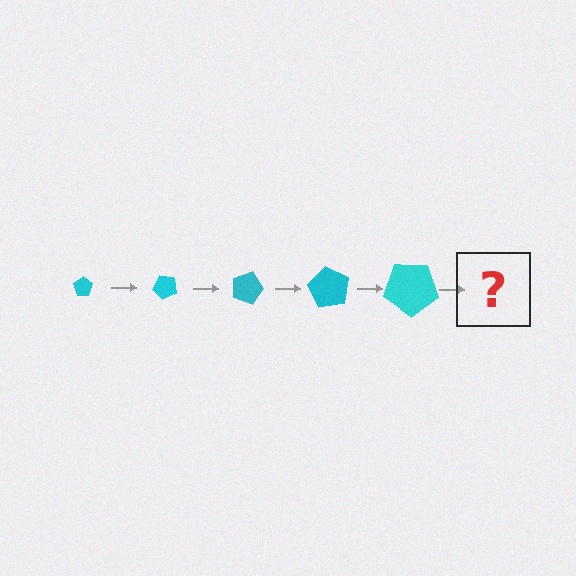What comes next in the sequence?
The next element should be a pentagon, larger than the previous one and rotated 225 degrees from the start.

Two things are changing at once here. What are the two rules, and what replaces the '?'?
The two rules are that the pentagon grows larger each step and it rotates 45 degrees each step. The '?' should be a pentagon, larger than the previous one and rotated 225 degrees from the start.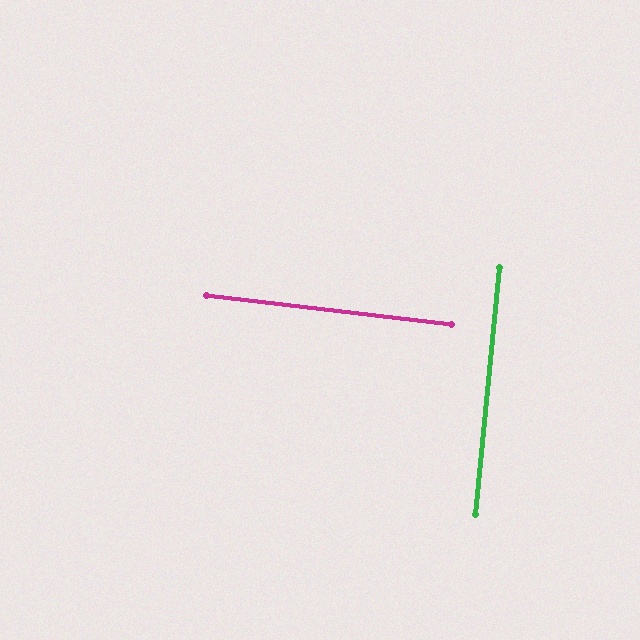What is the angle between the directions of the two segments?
Approximately 89 degrees.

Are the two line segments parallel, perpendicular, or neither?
Perpendicular — they meet at approximately 89°.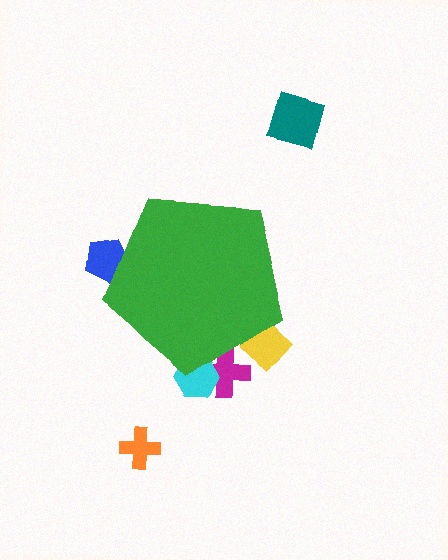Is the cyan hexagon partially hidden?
Yes, the cyan hexagon is partially hidden behind the green pentagon.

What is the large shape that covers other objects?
A green pentagon.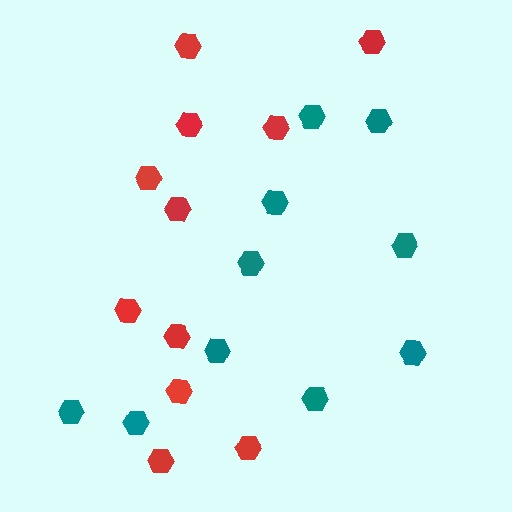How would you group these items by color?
There are 2 groups: one group of teal hexagons (10) and one group of red hexagons (11).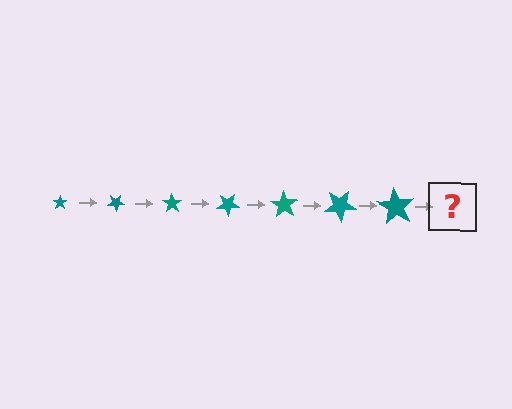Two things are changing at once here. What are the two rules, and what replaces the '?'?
The two rules are that the star grows larger each step and it rotates 35 degrees each step. The '?' should be a star, larger than the previous one and rotated 245 degrees from the start.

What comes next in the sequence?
The next element should be a star, larger than the previous one and rotated 245 degrees from the start.